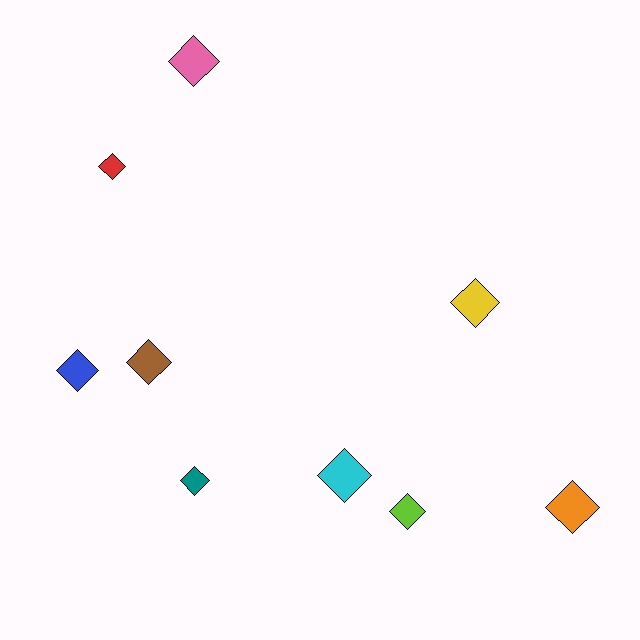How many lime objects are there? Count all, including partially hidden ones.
There is 1 lime object.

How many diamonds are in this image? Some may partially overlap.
There are 9 diamonds.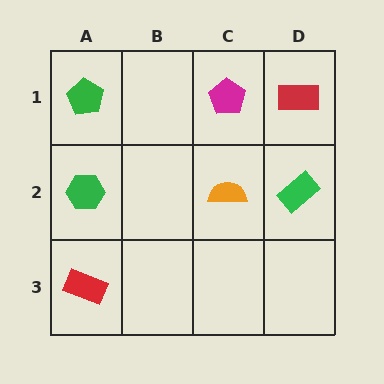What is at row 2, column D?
A green rectangle.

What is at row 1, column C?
A magenta pentagon.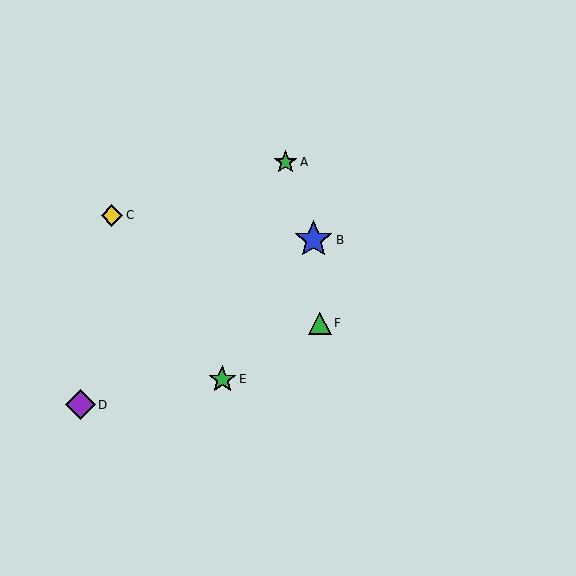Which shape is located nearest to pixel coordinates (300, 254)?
The blue star (labeled B) at (314, 240) is nearest to that location.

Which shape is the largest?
The blue star (labeled B) is the largest.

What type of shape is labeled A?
Shape A is a green star.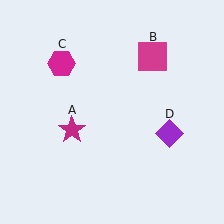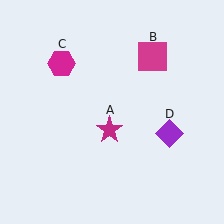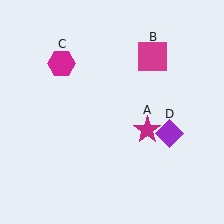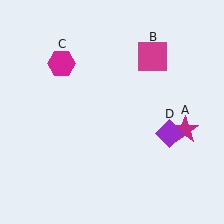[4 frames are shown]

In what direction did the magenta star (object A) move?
The magenta star (object A) moved right.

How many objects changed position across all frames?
1 object changed position: magenta star (object A).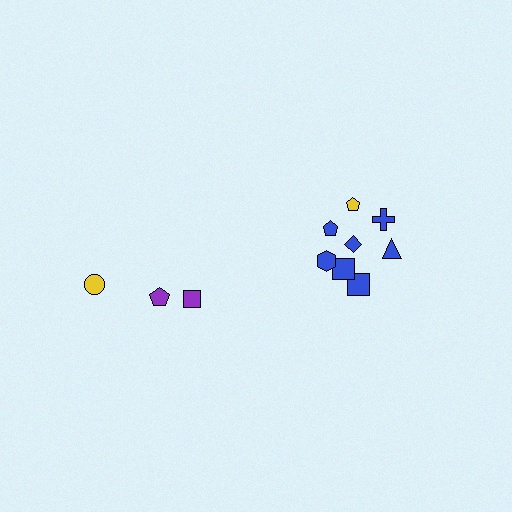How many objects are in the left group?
There are 3 objects.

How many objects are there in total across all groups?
There are 11 objects.